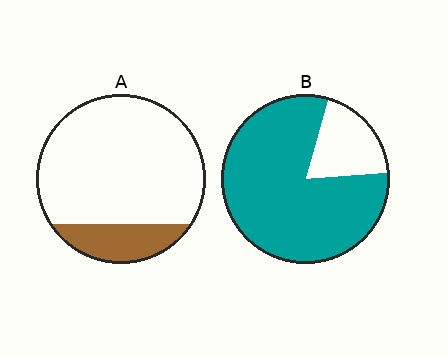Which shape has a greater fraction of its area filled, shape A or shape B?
Shape B.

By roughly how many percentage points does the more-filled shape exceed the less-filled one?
By roughly 65 percentage points (B over A).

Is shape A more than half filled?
No.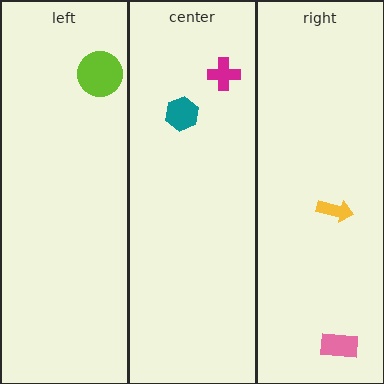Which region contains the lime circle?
The left region.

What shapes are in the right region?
The pink rectangle, the yellow arrow.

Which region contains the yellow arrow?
The right region.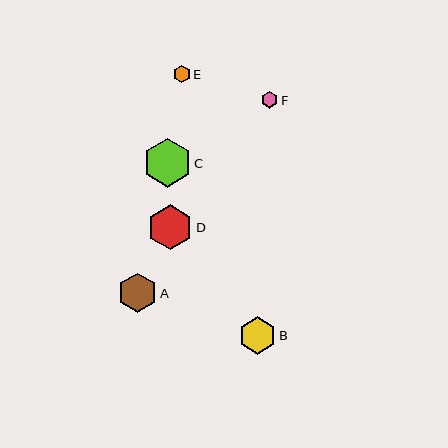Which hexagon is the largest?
Hexagon C is the largest with a size of approximately 48 pixels.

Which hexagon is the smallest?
Hexagon F is the smallest with a size of approximately 17 pixels.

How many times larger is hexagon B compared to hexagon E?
Hexagon B is approximately 2.2 times the size of hexagon E.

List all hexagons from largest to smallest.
From largest to smallest: C, D, A, B, E, F.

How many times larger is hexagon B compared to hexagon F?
Hexagon B is approximately 2.2 times the size of hexagon F.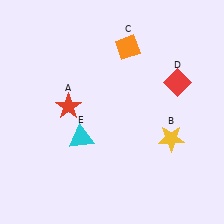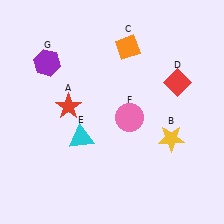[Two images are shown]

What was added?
A pink circle (F), a purple hexagon (G) were added in Image 2.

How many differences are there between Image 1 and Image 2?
There are 2 differences between the two images.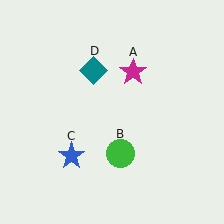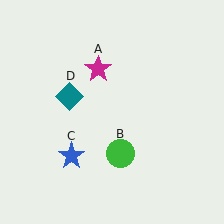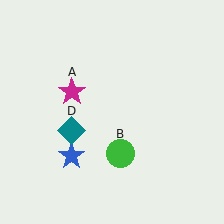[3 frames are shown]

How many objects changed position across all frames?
2 objects changed position: magenta star (object A), teal diamond (object D).